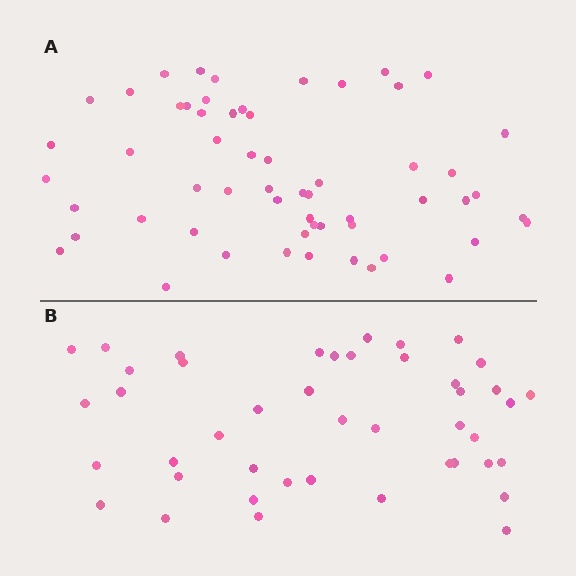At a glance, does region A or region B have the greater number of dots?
Region A (the top region) has more dots.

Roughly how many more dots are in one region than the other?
Region A has approximately 15 more dots than region B.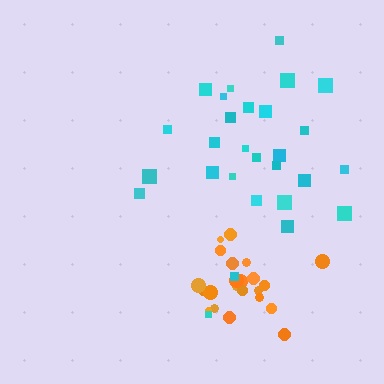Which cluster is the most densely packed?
Orange.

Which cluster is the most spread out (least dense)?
Cyan.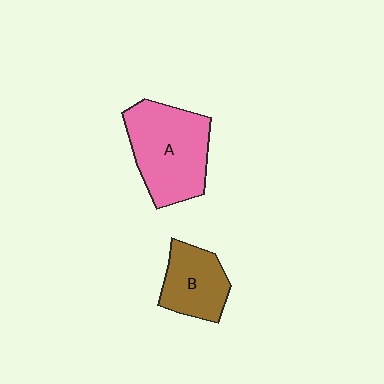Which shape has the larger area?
Shape A (pink).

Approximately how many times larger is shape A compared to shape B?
Approximately 1.7 times.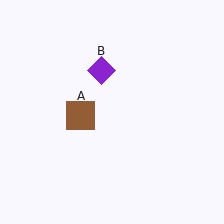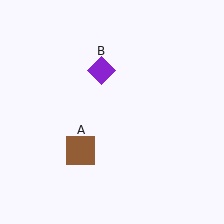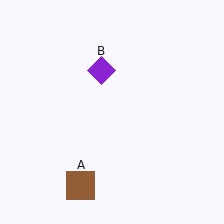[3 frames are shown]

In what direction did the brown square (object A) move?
The brown square (object A) moved down.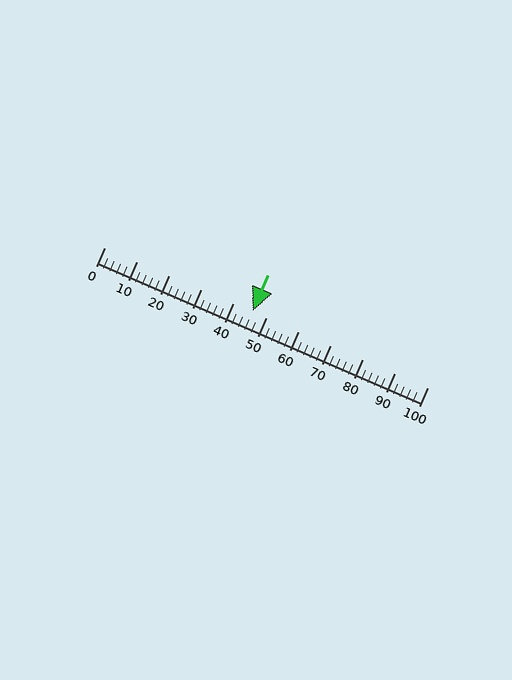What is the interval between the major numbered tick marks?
The major tick marks are spaced 10 units apart.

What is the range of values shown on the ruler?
The ruler shows values from 0 to 100.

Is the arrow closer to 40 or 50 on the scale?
The arrow is closer to 50.